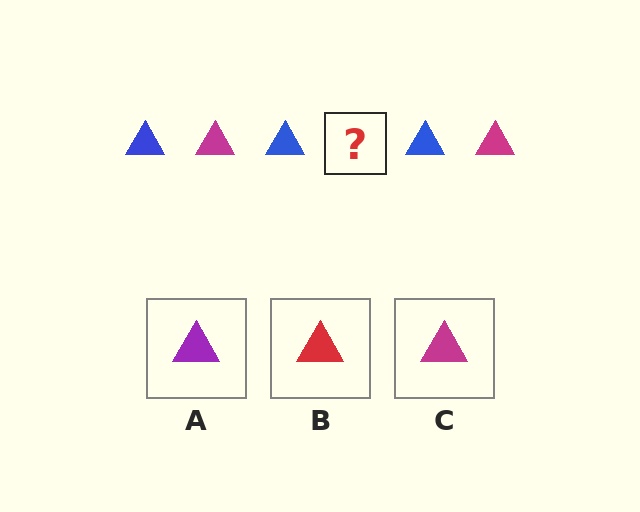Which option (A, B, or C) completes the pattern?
C.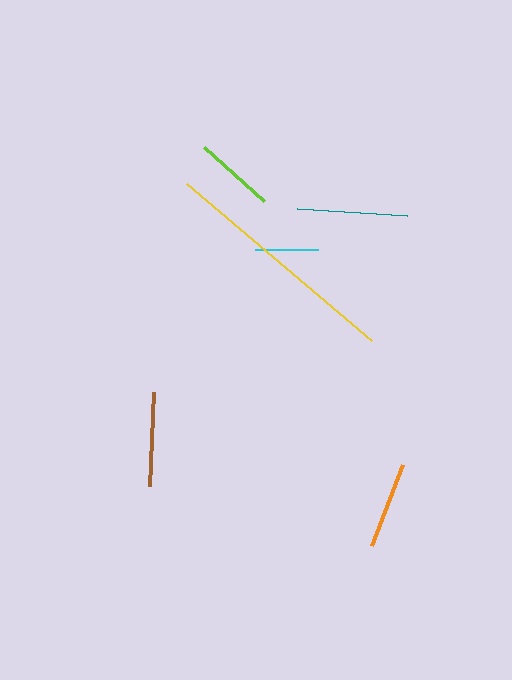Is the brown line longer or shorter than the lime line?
The brown line is longer than the lime line.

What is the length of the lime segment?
The lime segment is approximately 81 pixels long.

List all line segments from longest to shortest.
From longest to shortest: yellow, teal, brown, orange, lime, cyan.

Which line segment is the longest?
The yellow line is the longest at approximately 243 pixels.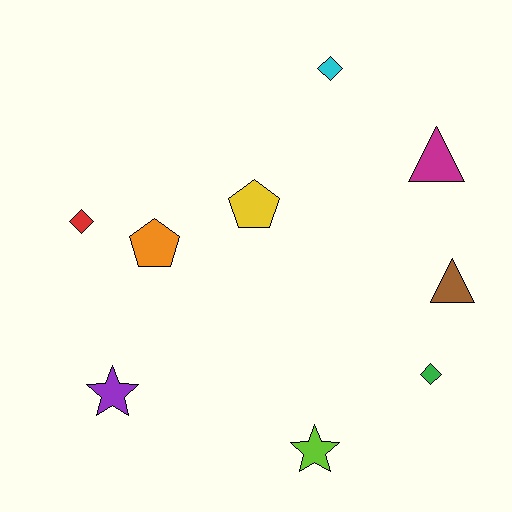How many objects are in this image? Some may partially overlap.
There are 9 objects.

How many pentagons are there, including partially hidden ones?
There are 2 pentagons.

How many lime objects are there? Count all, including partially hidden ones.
There is 1 lime object.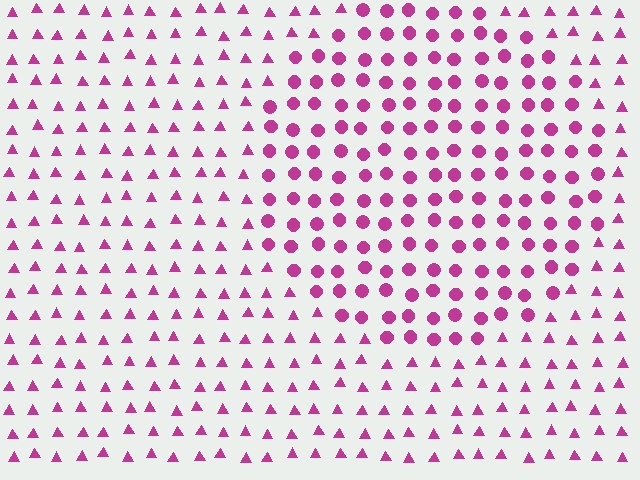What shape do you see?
I see a circle.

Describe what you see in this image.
The image is filled with small magenta elements arranged in a uniform grid. A circle-shaped region contains circles, while the surrounding area contains triangles. The boundary is defined purely by the change in element shape.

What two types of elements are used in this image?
The image uses circles inside the circle region and triangles outside it.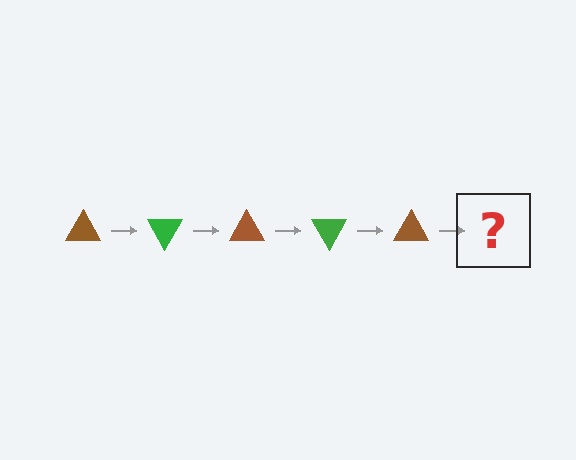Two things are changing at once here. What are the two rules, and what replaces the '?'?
The two rules are that it rotates 60 degrees each step and the color cycles through brown and green. The '?' should be a green triangle, rotated 300 degrees from the start.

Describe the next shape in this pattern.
It should be a green triangle, rotated 300 degrees from the start.